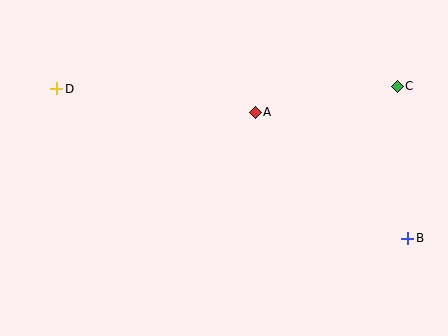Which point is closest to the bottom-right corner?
Point B is closest to the bottom-right corner.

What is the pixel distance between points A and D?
The distance between A and D is 200 pixels.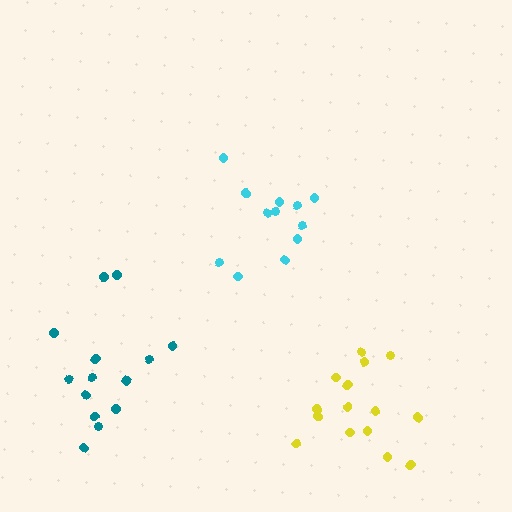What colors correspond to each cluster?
The clusters are colored: cyan, yellow, teal.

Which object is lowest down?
The yellow cluster is bottommost.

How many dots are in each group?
Group 1: 12 dots, Group 2: 15 dots, Group 3: 14 dots (41 total).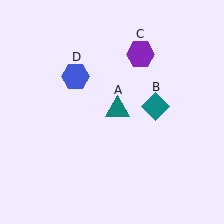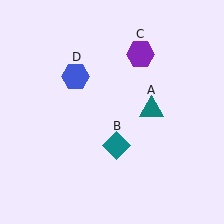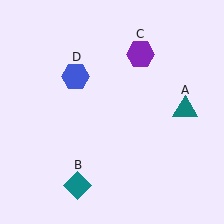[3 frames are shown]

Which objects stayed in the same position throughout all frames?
Purple hexagon (object C) and blue hexagon (object D) remained stationary.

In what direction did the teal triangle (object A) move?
The teal triangle (object A) moved right.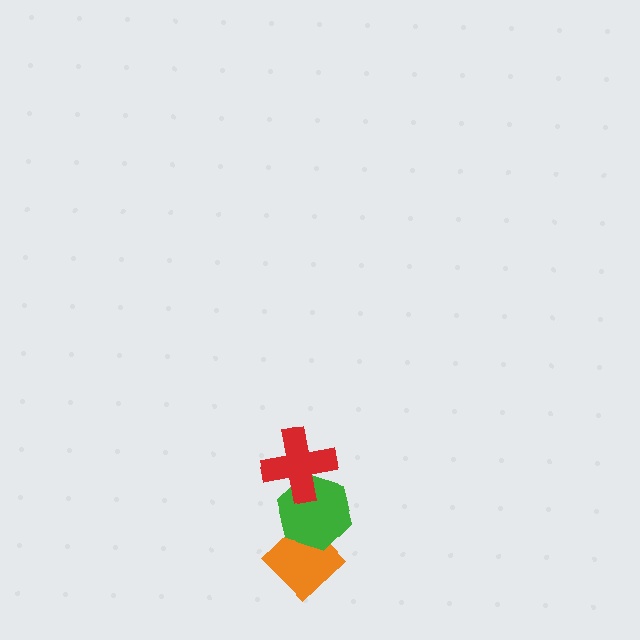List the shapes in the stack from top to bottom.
From top to bottom: the red cross, the green hexagon, the orange diamond.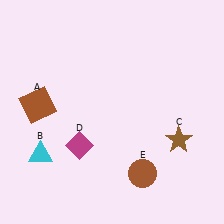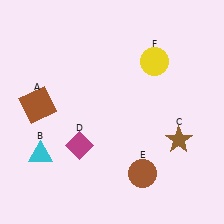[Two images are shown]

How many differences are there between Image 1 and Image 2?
There is 1 difference between the two images.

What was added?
A yellow circle (F) was added in Image 2.